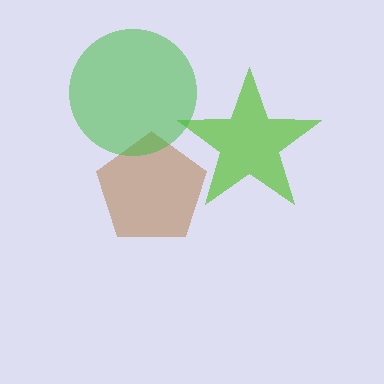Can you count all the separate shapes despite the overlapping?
Yes, there are 3 separate shapes.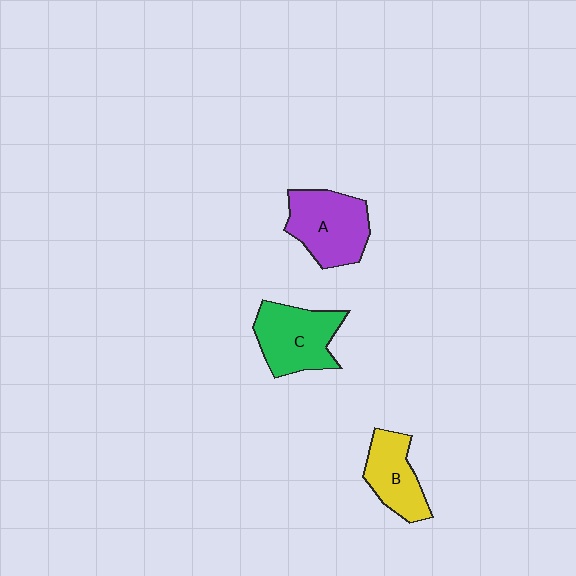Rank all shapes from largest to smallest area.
From largest to smallest: A (purple), C (green), B (yellow).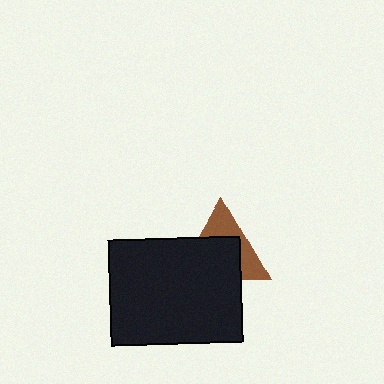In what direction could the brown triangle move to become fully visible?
The brown triangle could move up. That would shift it out from behind the black rectangle entirely.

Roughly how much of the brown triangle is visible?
A small part of it is visible (roughly 41%).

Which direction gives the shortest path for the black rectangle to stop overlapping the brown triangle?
Moving down gives the shortest separation.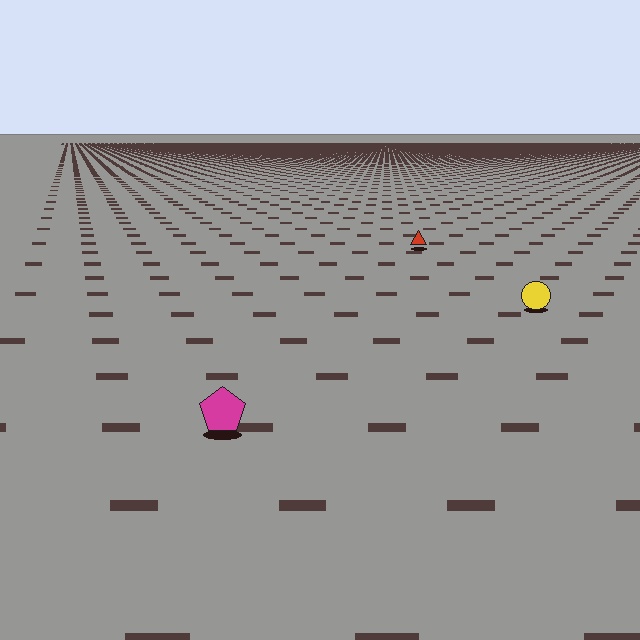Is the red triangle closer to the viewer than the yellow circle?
No. The yellow circle is closer — you can tell from the texture gradient: the ground texture is coarser near it.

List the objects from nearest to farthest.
From nearest to farthest: the magenta pentagon, the yellow circle, the red triangle.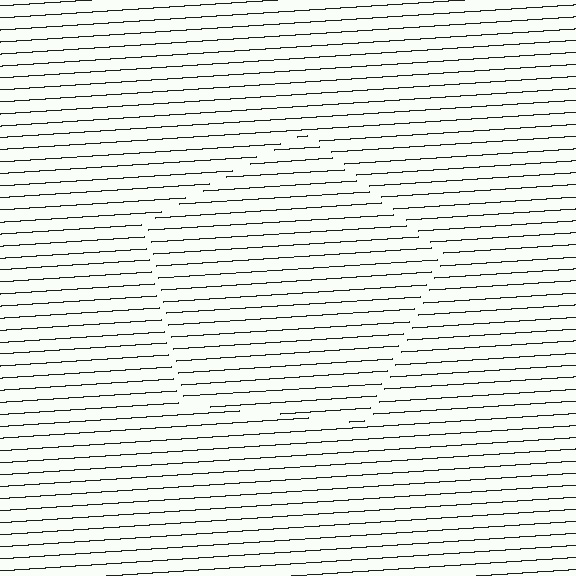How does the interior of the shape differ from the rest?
The interior of the shape contains the same grating, shifted by half a period — the contour is defined by the phase discontinuity where line-ends from the inner and outer gratings abut.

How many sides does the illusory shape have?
5 sides — the line-ends trace a pentagon.